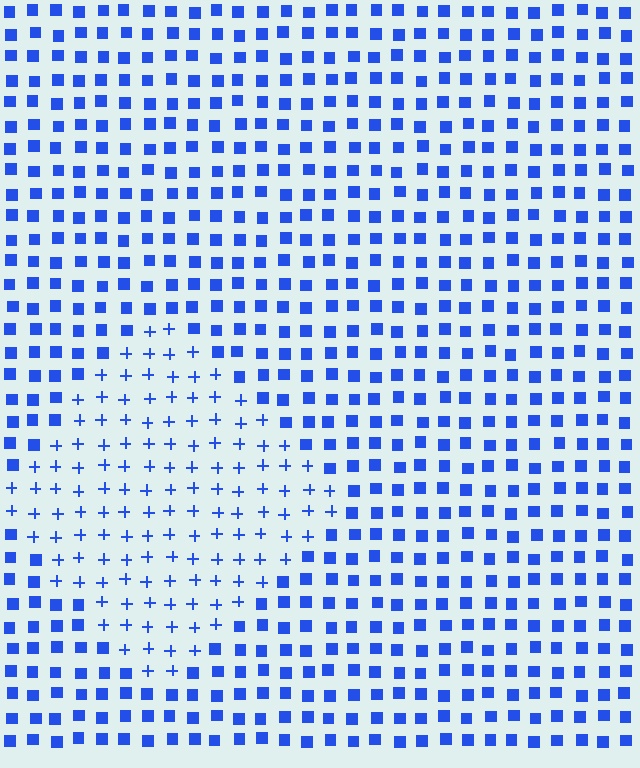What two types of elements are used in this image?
The image uses plus signs inside the diamond region and squares outside it.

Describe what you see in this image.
The image is filled with small blue elements arranged in a uniform grid. A diamond-shaped region contains plus signs, while the surrounding area contains squares. The boundary is defined purely by the change in element shape.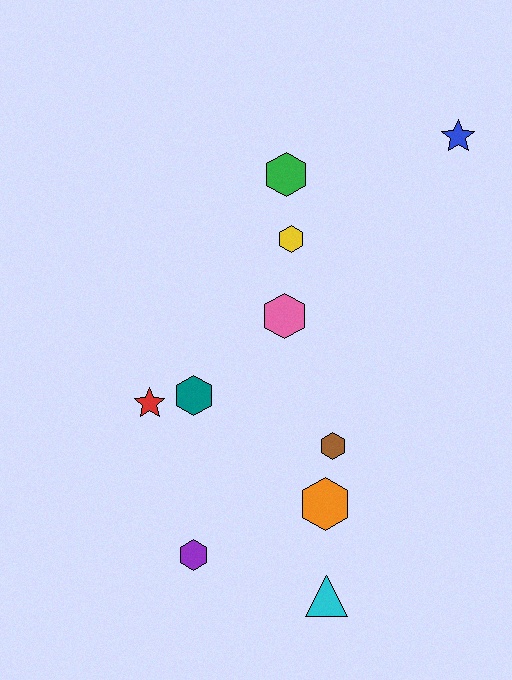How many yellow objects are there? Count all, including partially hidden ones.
There is 1 yellow object.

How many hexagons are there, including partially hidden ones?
There are 7 hexagons.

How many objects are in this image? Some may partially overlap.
There are 10 objects.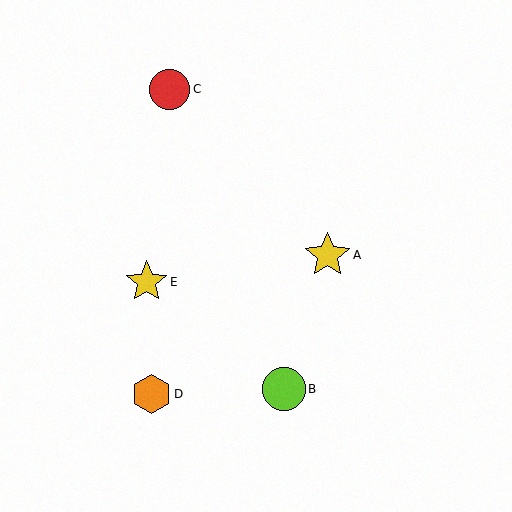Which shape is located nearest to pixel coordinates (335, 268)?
The yellow star (labeled A) at (327, 255) is nearest to that location.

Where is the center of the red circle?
The center of the red circle is at (170, 89).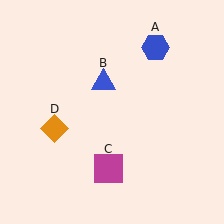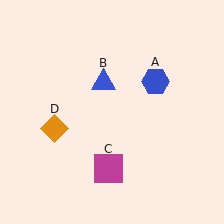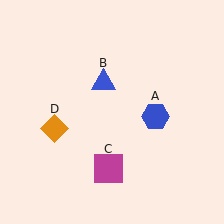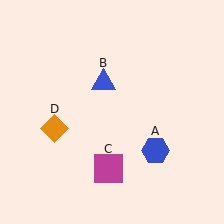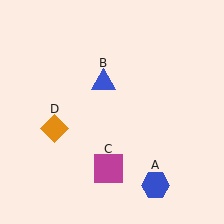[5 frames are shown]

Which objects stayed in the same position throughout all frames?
Blue triangle (object B) and magenta square (object C) and orange diamond (object D) remained stationary.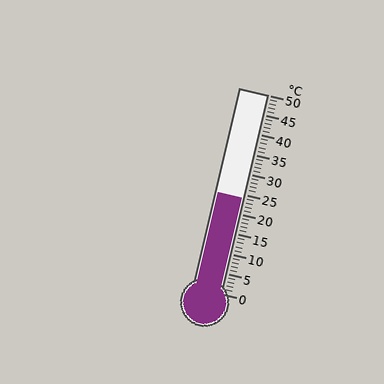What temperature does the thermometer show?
The thermometer shows approximately 24°C.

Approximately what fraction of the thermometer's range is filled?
The thermometer is filled to approximately 50% of its range.